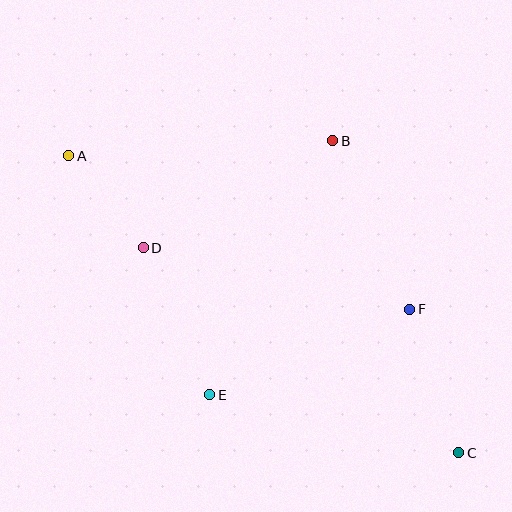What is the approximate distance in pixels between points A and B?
The distance between A and B is approximately 264 pixels.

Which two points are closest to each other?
Points A and D are closest to each other.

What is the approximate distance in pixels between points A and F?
The distance between A and F is approximately 374 pixels.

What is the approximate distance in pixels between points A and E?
The distance between A and E is approximately 277 pixels.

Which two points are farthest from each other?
Points A and C are farthest from each other.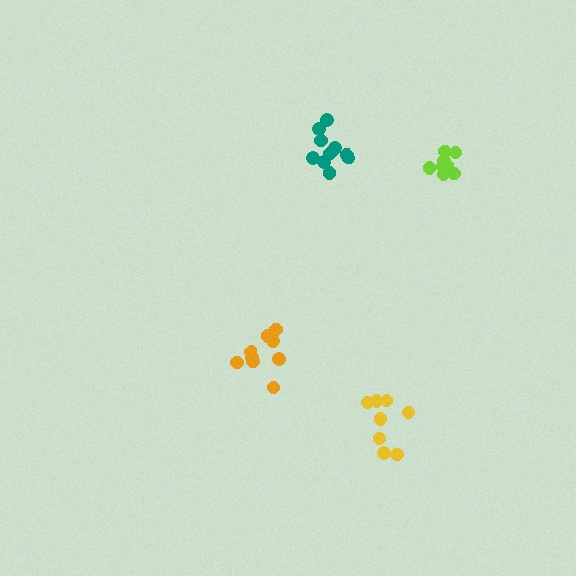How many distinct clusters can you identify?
There are 4 distinct clusters.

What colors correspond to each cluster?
The clusters are colored: lime, yellow, teal, orange.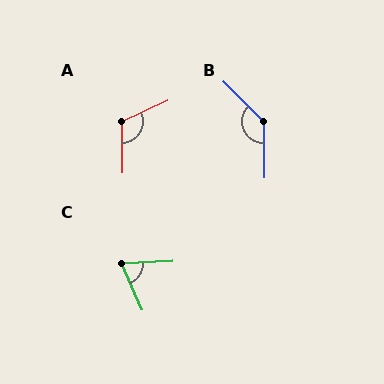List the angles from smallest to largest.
C (68°), A (114°), B (135°).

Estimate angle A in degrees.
Approximately 114 degrees.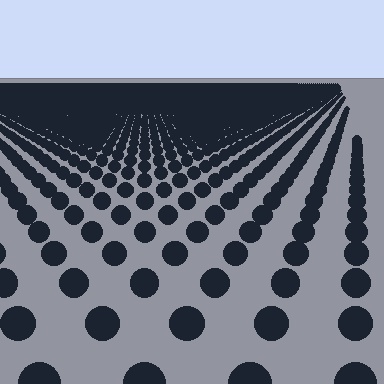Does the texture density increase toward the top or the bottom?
Density increases toward the top.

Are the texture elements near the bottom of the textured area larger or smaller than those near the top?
Larger. Near the bottom, elements are closer to the viewer and appear at a bigger on-screen size.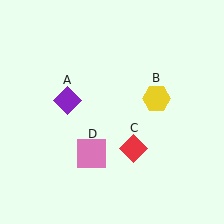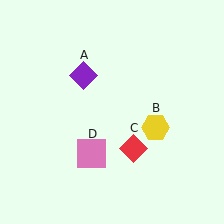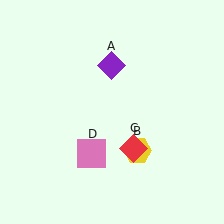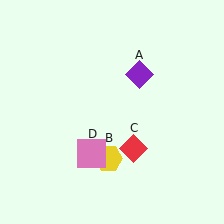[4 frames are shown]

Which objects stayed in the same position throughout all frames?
Red diamond (object C) and pink square (object D) remained stationary.